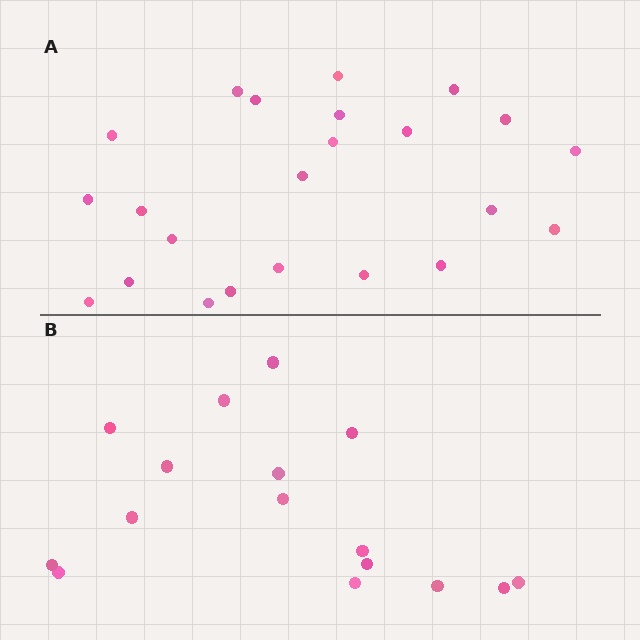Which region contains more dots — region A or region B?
Region A (the top region) has more dots.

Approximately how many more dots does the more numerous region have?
Region A has roughly 8 or so more dots than region B.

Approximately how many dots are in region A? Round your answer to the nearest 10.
About 20 dots. (The exact count is 23, which rounds to 20.)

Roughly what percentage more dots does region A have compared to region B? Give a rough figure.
About 45% more.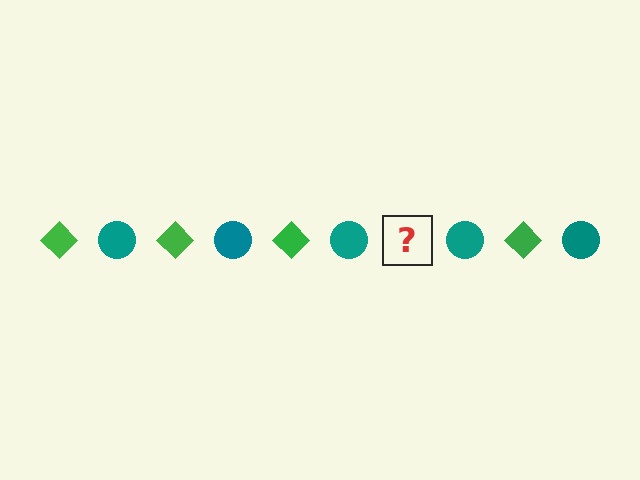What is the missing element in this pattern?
The missing element is a green diamond.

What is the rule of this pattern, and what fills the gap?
The rule is that the pattern alternates between green diamond and teal circle. The gap should be filled with a green diamond.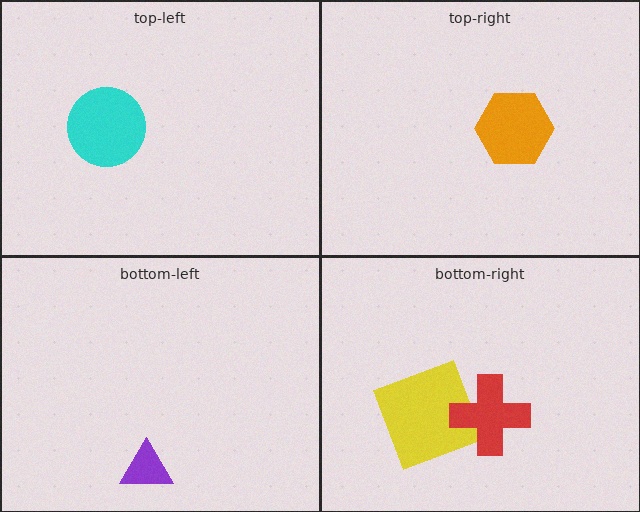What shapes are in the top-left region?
The cyan circle.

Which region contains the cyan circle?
The top-left region.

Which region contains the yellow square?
The bottom-right region.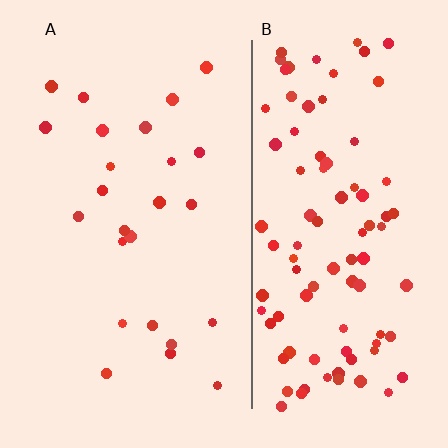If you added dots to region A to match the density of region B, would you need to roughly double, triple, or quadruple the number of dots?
Approximately quadruple.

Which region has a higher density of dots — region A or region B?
B (the right).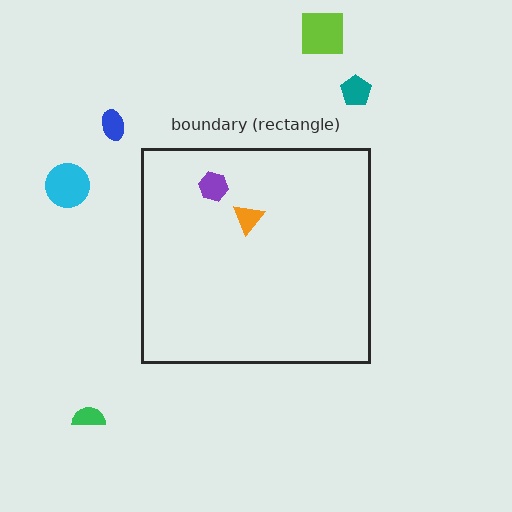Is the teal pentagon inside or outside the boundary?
Outside.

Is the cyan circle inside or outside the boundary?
Outside.